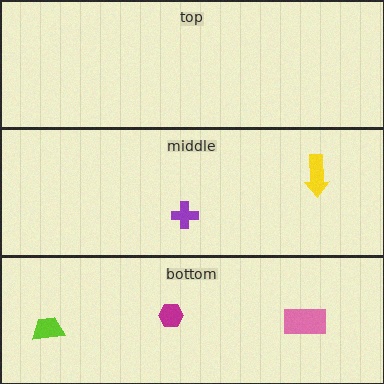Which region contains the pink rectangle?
The bottom region.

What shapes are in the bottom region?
The pink rectangle, the magenta hexagon, the lime trapezoid.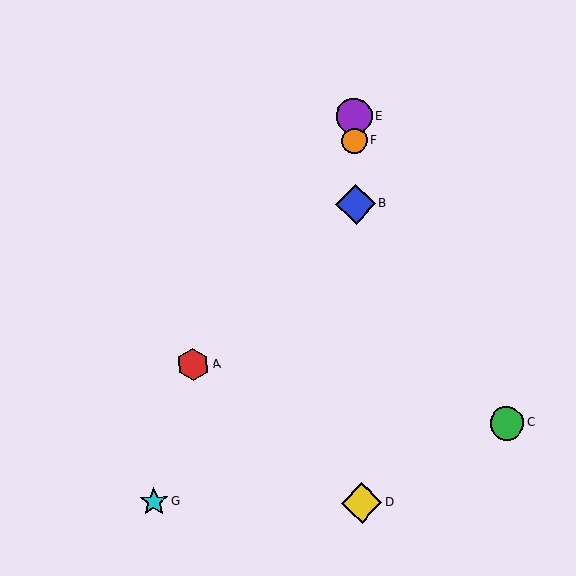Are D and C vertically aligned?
No, D is at x≈362 and C is at x≈507.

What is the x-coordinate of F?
Object F is at x≈354.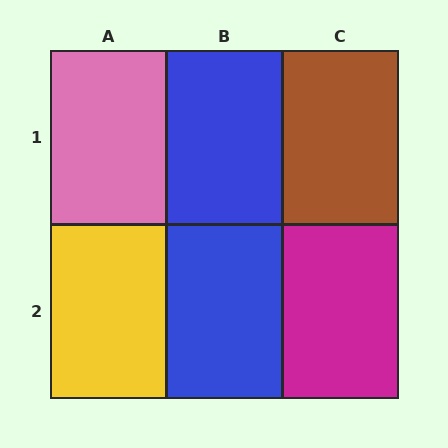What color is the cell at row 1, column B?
Blue.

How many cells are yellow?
1 cell is yellow.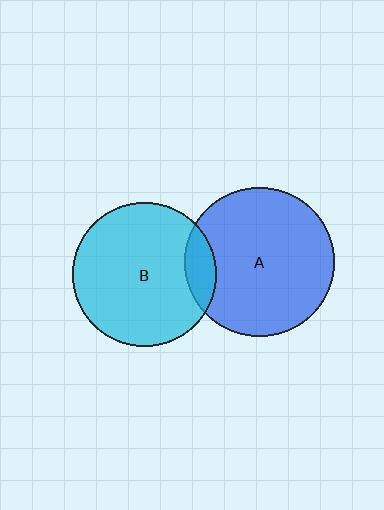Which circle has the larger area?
Circle A (blue).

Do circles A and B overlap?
Yes.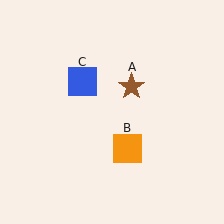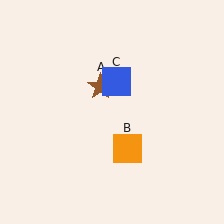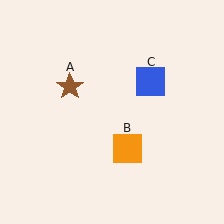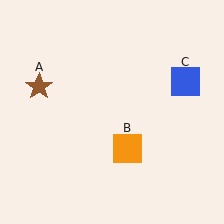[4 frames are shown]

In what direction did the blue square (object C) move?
The blue square (object C) moved right.